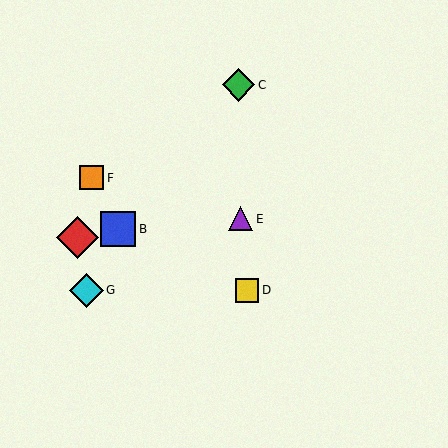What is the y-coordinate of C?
Object C is at y≈85.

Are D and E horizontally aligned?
No, D is at y≈290 and E is at y≈219.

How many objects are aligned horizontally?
2 objects (D, G) are aligned horizontally.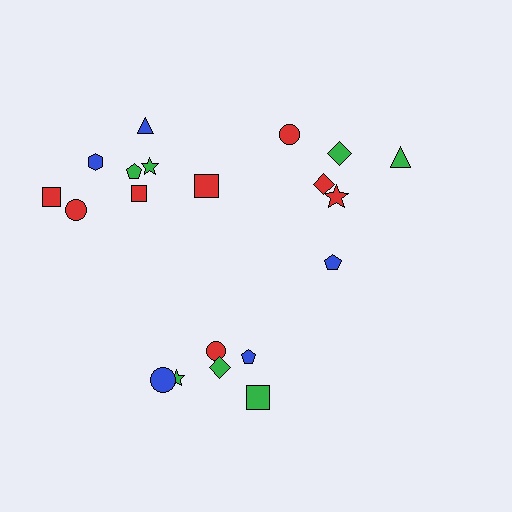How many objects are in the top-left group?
There are 8 objects.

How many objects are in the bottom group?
There are 6 objects.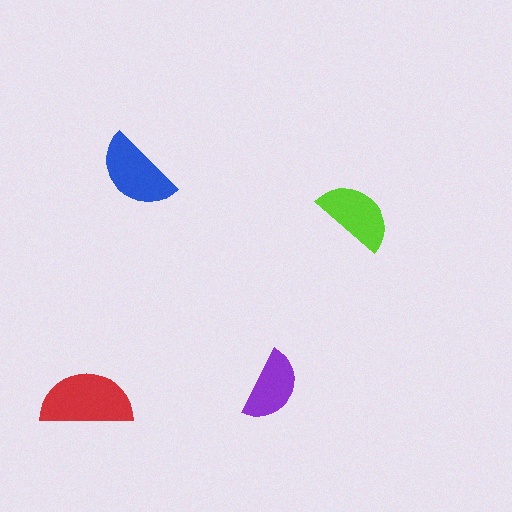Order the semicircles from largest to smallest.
the red one, the blue one, the lime one, the purple one.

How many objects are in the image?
There are 4 objects in the image.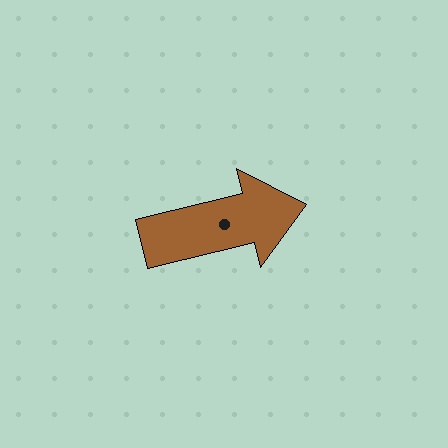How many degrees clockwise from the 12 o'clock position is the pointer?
Approximately 76 degrees.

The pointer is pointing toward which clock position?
Roughly 3 o'clock.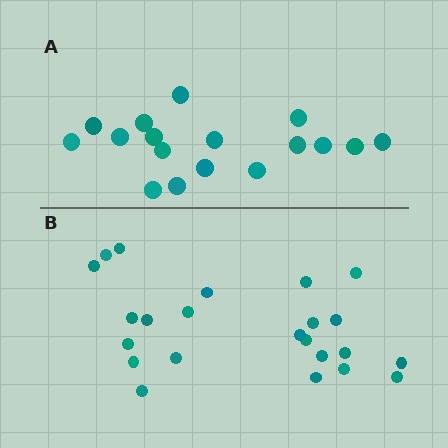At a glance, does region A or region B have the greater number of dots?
Region B (the bottom region) has more dots.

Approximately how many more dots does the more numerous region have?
Region B has about 6 more dots than region A.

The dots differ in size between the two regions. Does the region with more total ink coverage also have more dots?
No. Region A has more total ink coverage because its dots are larger, but region B actually contains more individual dots. Total area can be misleading — the number of items is what matters here.